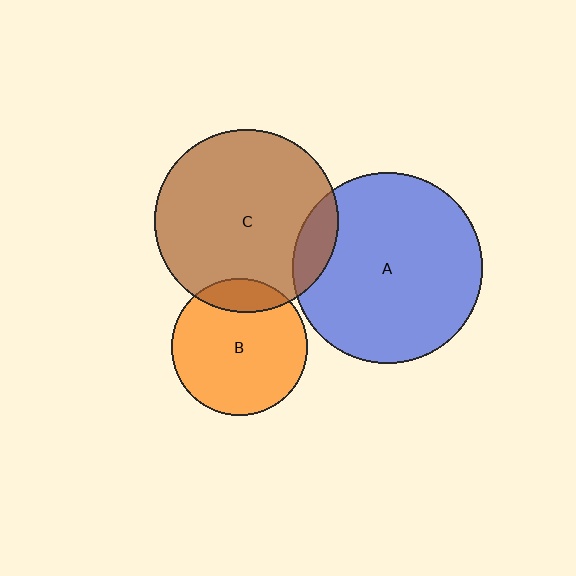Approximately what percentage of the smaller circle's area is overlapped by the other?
Approximately 15%.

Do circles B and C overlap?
Yes.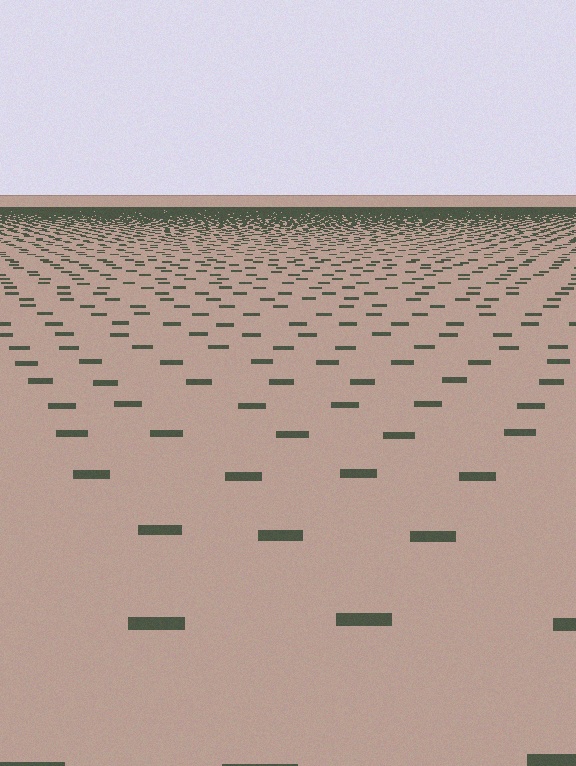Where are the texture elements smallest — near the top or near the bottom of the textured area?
Near the top.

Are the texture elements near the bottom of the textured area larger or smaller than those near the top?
Larger. Near the bottom, elements are closer to the viewer and appear at a bigger on-screen size.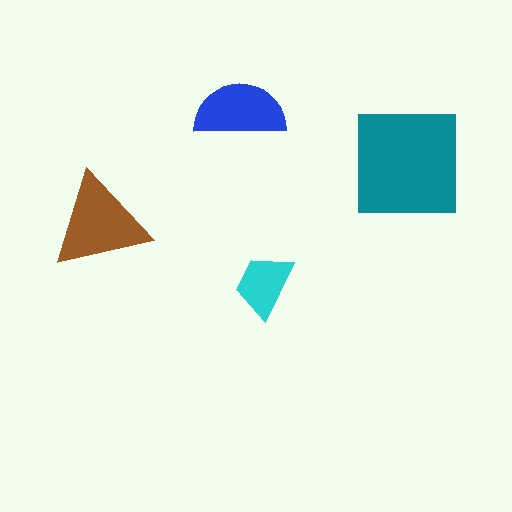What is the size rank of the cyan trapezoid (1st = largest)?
4th.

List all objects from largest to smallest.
The teal square, the brown triangle, the blue semicircle, the cyan trapezoid.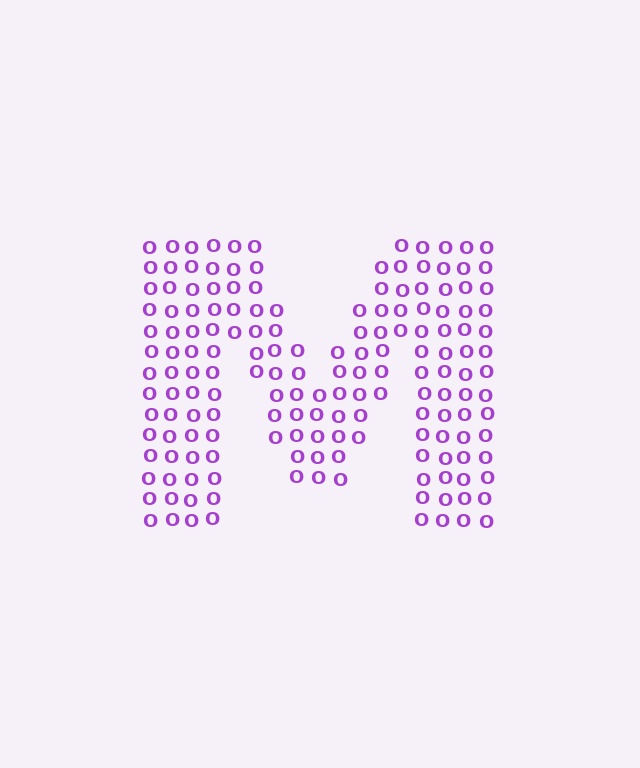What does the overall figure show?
The overall figure shows the letter M.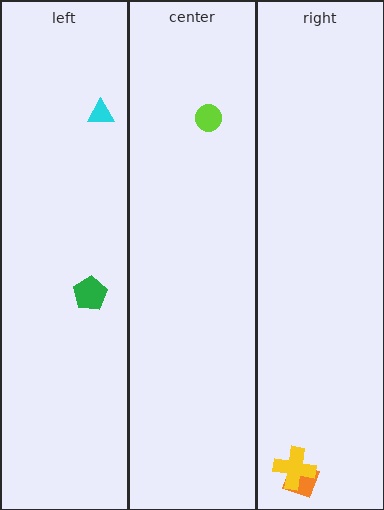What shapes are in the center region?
The lime circle.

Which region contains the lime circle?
The center region.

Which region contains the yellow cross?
The right region.